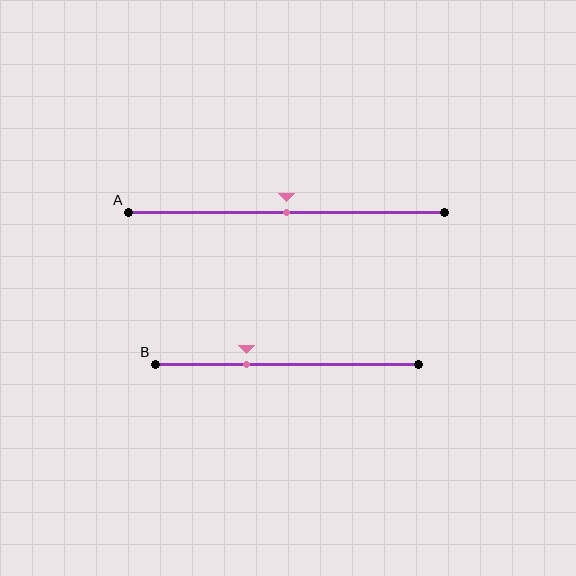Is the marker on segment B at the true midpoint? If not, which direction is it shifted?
No, the marker on segment B is shifted to the left by about 15% of the segment length.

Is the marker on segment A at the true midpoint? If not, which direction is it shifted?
Yes, the marker on segment A is at the true midpoint.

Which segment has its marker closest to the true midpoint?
Segment A has its marker closest to the true midpoint.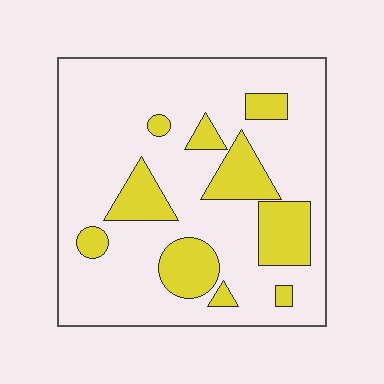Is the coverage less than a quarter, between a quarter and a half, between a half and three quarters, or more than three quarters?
Less than a quarter.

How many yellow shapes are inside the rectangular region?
10.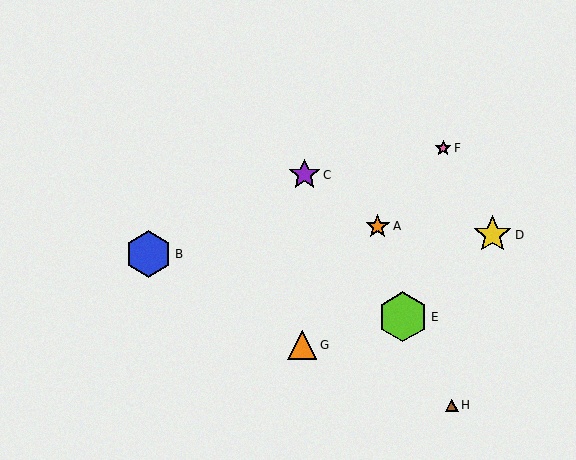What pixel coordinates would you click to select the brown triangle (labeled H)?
Click at (452, 405) to select the brown triangle H.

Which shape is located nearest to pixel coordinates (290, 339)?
The orange triangle (labeled G) at (302, 345) is nearest to that location.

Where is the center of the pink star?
The center of the pink star is at (443, 148).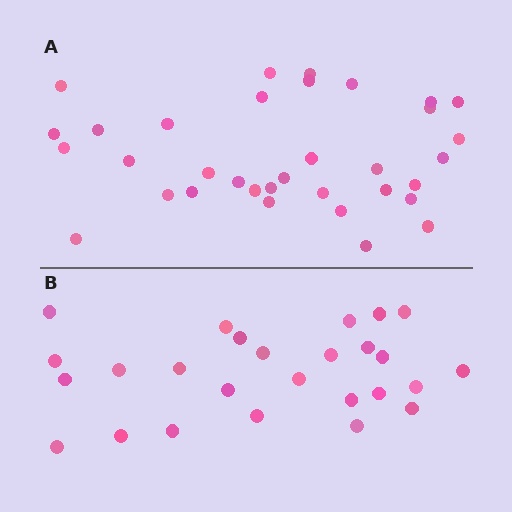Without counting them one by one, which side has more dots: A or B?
Region A (the top region) has more dots.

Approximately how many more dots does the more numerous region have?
Region A has roughly 8 or so more dots than region B.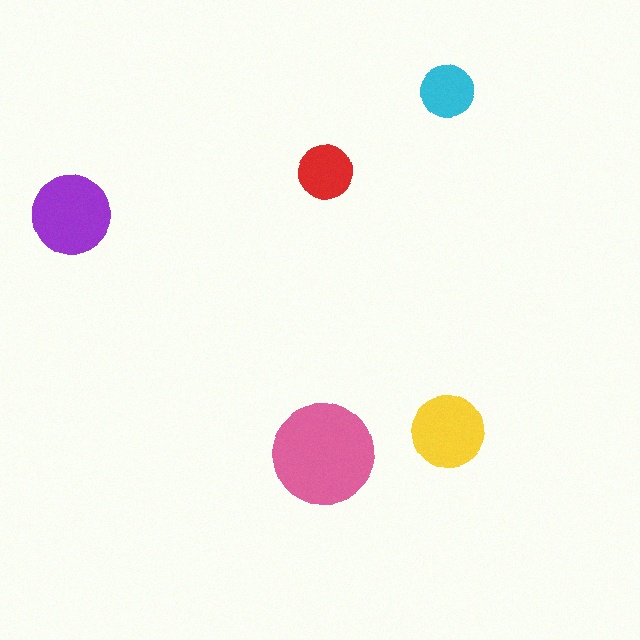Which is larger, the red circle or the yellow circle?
The yellow one.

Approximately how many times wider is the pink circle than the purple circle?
About 1.5 times wider.